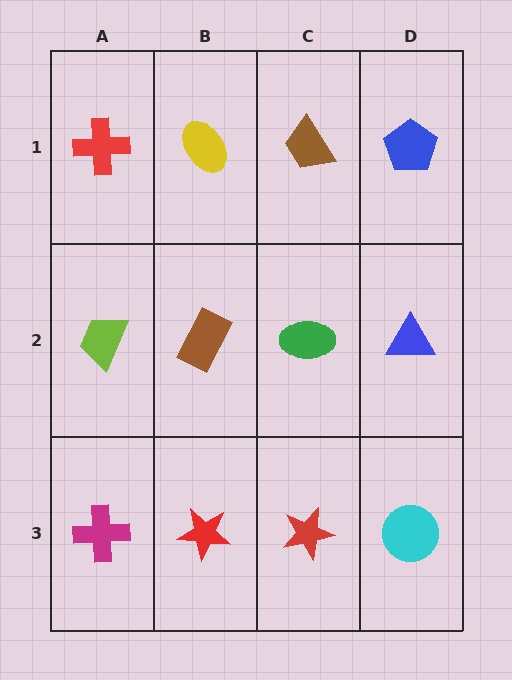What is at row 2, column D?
A blue triangle.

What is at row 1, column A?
A red cross.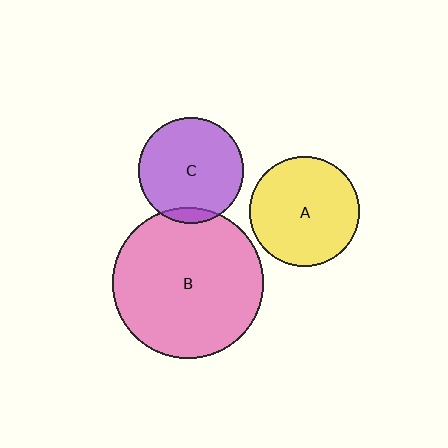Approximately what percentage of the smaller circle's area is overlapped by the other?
Approximately 5%.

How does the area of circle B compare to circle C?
Approximately 2.1 times.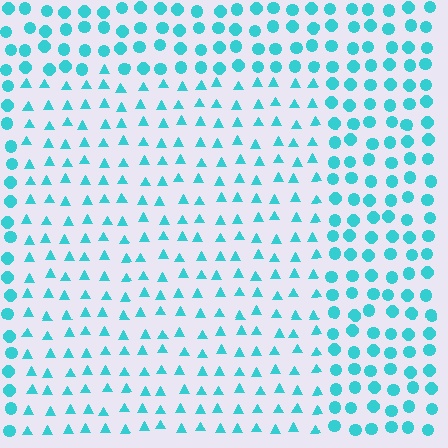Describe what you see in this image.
The image is filled with small cyan elements arranged in a uniform grid. A rectangle-shaped region contains triangles, while the surrounding area contains circles. The boundary is defined purely by the change in element shape.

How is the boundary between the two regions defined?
The boundary is defined by a change in element shape: triangles inside vs. circles outside. All elements share the same color and spacing.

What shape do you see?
I see a rectangle.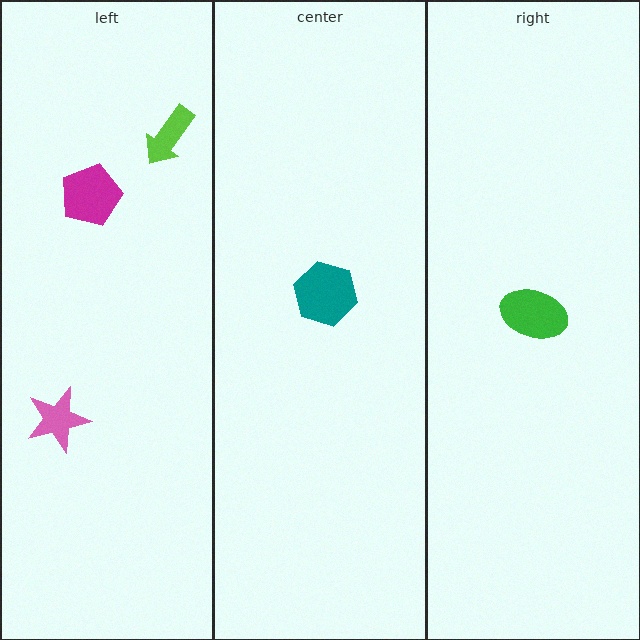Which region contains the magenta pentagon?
The left region.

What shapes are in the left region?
The lime arrow, the pink star, the magenta pentagon.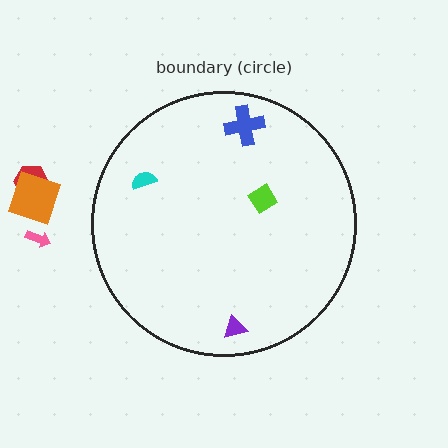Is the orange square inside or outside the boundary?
Outside.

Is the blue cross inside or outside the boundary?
Inside.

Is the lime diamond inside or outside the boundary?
Inside.